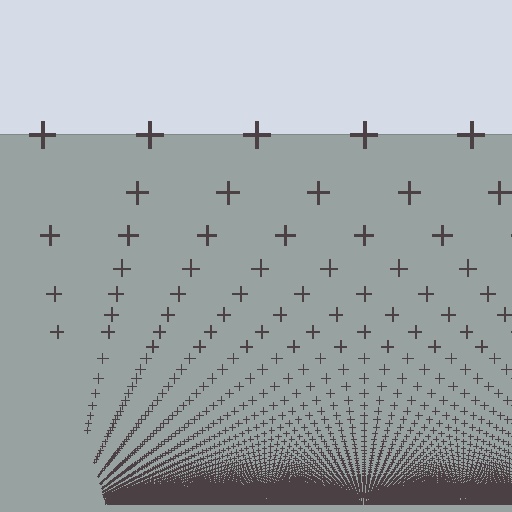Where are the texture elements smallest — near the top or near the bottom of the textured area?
Near the bottom.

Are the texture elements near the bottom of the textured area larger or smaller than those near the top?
Smaller. The gradient is inverted — elements near the bottom are smaller and denser.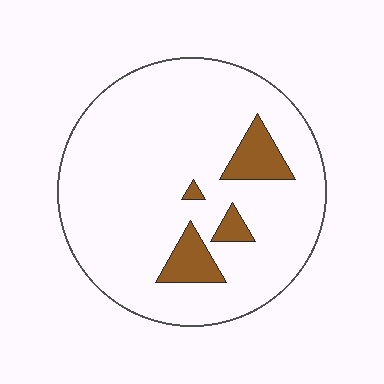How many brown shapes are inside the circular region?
4.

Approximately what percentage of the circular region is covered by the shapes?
Approximately 10%.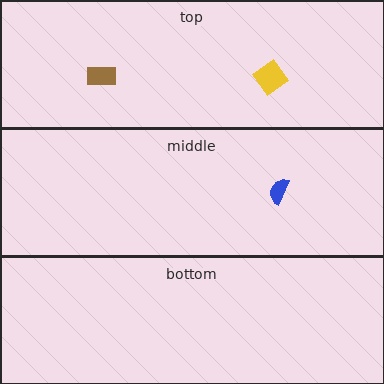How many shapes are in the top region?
2.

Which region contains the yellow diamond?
The top region.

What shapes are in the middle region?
The blue semicircle.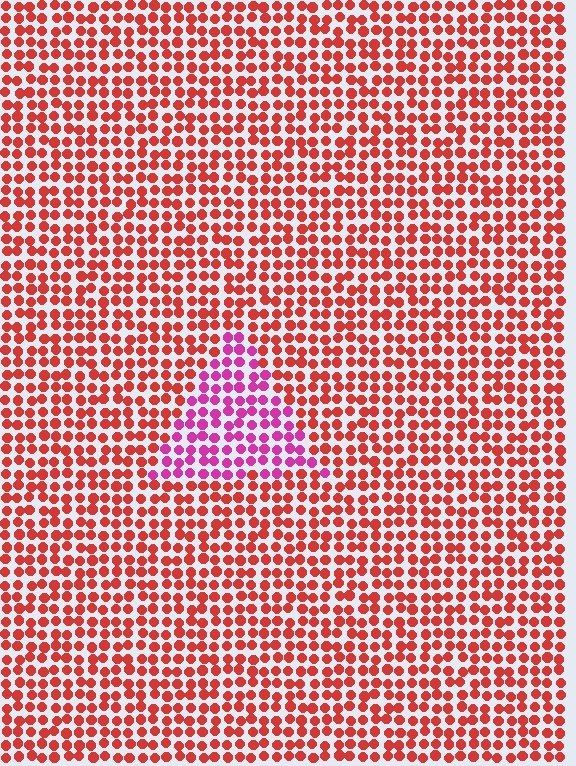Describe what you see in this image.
The image is filled with small red elements in a uniform arrangement. A triangle-shaped region is visible where the elements are tinted to a slightly different hue, forming a subtle color boundary.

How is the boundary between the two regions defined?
The boundary is defined purely by a slight shift in hue (about 45 degrees). Spacing, size, and orientation are identical on both sides.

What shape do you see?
I see a triangle.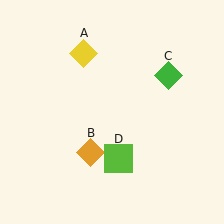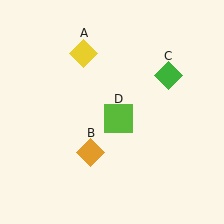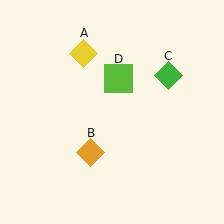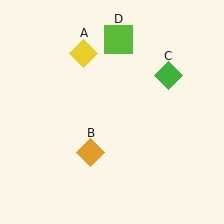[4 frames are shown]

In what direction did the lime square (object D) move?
The lime square (object D) moved up.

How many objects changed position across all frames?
1 object changed position: lime square (object D).